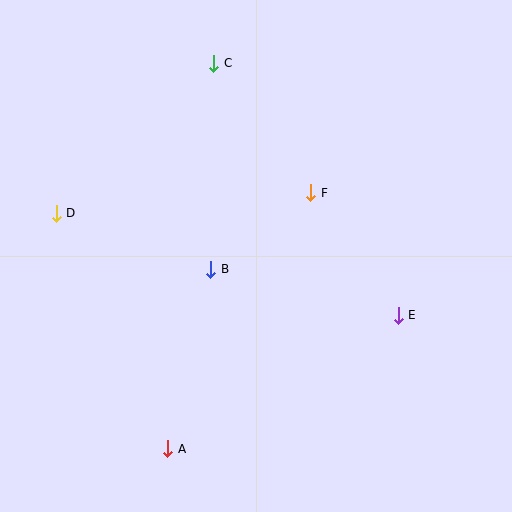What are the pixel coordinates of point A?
Point A is at (168, 449).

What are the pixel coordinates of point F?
Point F is at (311, 193).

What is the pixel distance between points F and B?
The distance between F and B is 126 pixels.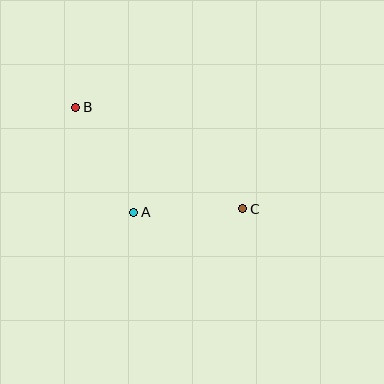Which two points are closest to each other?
Points A and C are closest to each other.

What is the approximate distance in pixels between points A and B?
The distance between A and B is approximately 120 pixels.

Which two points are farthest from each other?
Points B and C are farthest from each other.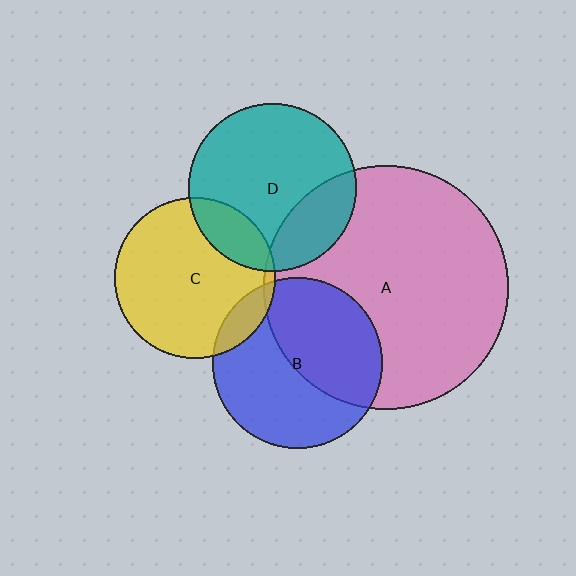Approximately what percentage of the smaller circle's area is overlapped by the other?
Approximately 5%.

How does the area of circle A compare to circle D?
Approximately 2.1 times.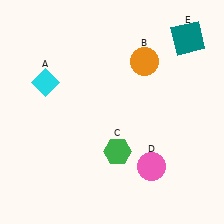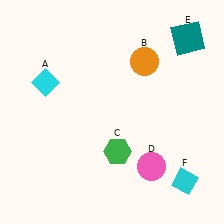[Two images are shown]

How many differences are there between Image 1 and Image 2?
There is 1 difference between the two images.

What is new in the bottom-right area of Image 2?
A cyan diamond (F) was added in the bottom-right area of Image 2.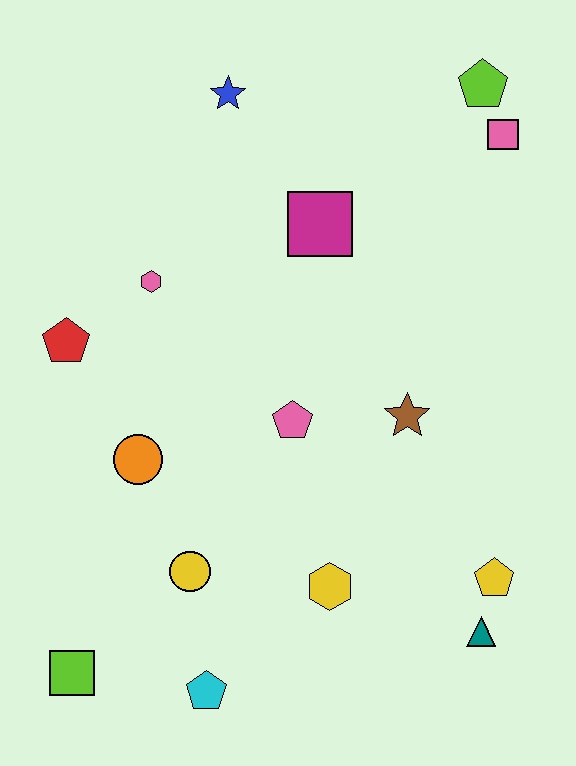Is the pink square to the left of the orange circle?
No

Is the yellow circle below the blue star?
Yes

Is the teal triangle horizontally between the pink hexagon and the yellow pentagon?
Yes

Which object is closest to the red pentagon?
The pink hexagon is closest to the red pentagon.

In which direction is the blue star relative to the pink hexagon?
The blue star is above the pink hexagon.